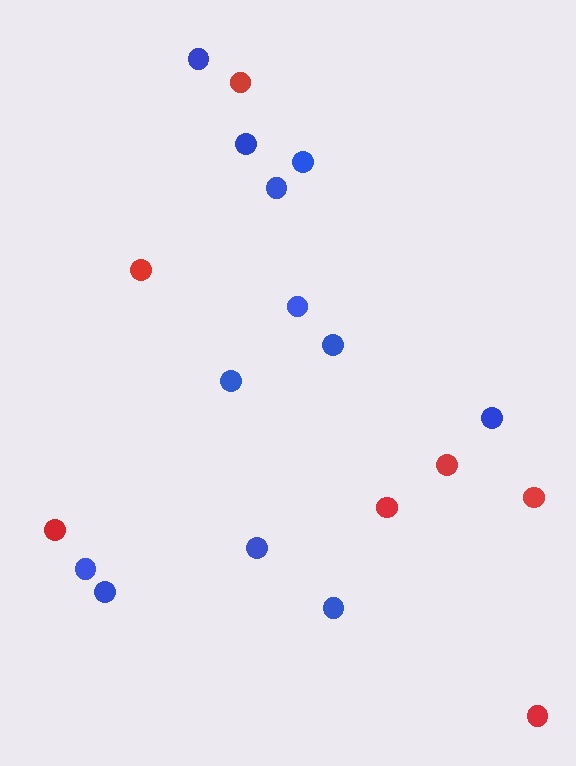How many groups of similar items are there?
There are 2 groups: one group of red circles (7) and one group of blue circles (12).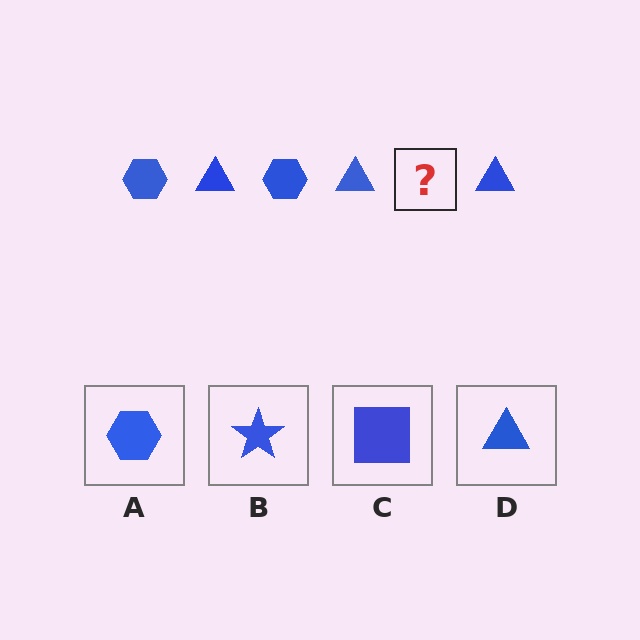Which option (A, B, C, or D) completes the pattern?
A.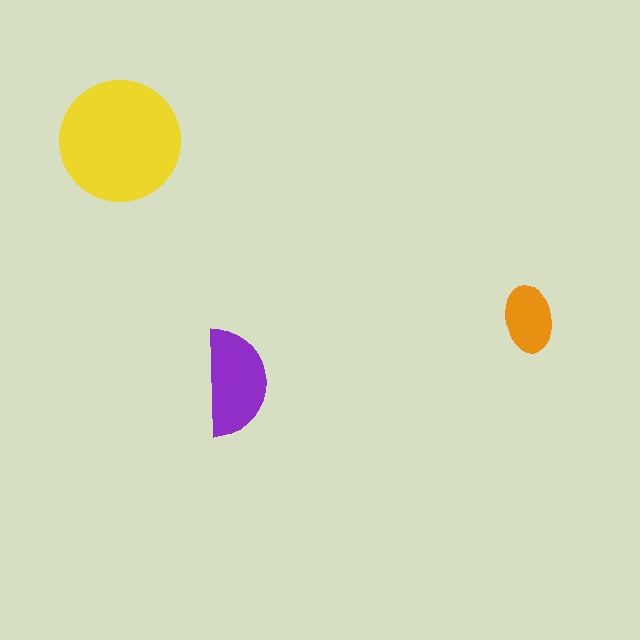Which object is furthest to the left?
The yellow circle is leftmost.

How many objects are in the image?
There are 3 objects in the image.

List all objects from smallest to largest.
The orange ellipse, the purple semicircle, the yellow circle.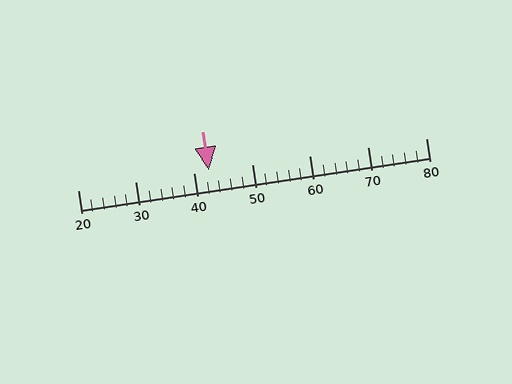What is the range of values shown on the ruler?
The ruler shows values from 20 to 80.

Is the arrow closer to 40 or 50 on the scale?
The arrow is closer to 40.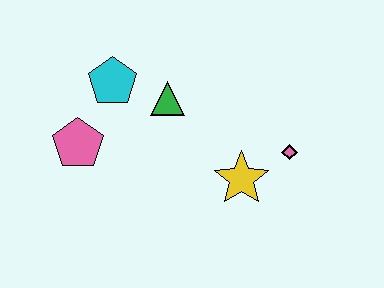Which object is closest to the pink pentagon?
The cyan pentagon is closest to the pink pentagon.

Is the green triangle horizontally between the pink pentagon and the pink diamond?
Yes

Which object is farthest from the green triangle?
The pink diamond is farthest from the green triangle.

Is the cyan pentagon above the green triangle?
Yes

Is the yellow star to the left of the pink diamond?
Yes